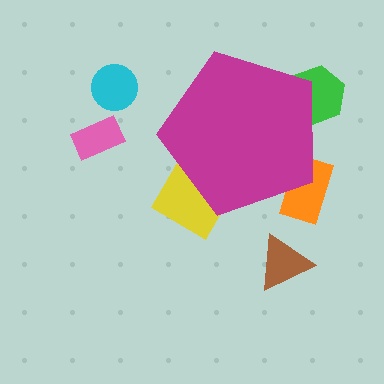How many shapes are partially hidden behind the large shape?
3 shapes are partially hidden.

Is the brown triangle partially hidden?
No, the brown triangle is fully visible.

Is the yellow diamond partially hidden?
Yes, the yellow diamond is partially hidden behind the magenta pentagon.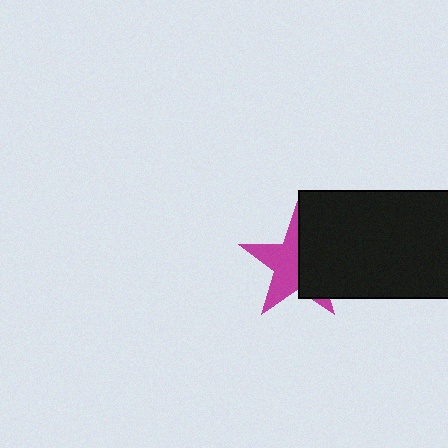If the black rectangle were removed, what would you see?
You would see the complete magenta star.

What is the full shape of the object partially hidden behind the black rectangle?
The partially hidden object is a magenta star.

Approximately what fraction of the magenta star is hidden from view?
Roughly 48% of the magenta star is hidden behind the black rectangle.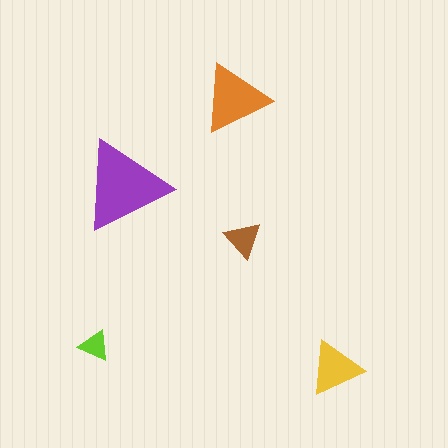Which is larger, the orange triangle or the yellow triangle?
The orange one.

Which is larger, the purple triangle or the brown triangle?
The purple one.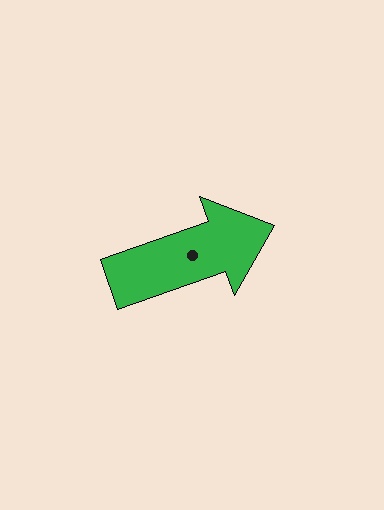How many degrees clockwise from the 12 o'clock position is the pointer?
Approximately 71 degrees.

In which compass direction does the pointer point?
East.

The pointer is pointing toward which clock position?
Roughly 2 o'clock.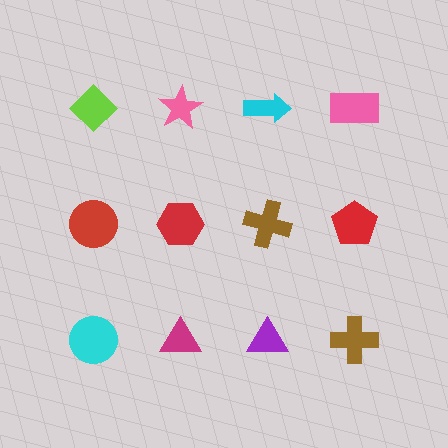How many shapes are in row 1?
4 shapes.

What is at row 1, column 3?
A cyan arrow.